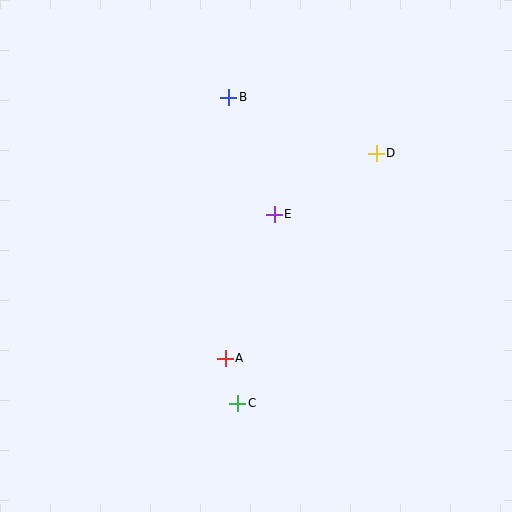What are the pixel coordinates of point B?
Point B is at (229, 97).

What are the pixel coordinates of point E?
Point E is at (274, 214).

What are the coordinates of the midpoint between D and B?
The midpoint between D and B is at (302, 125).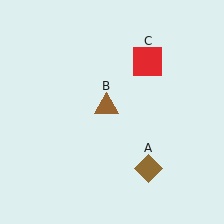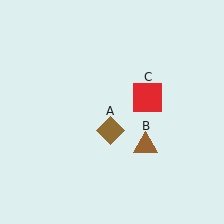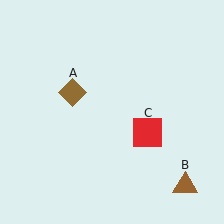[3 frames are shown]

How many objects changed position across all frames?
3 objects changed position: brown diamond (object A), brown triangle (object B), red square (object C).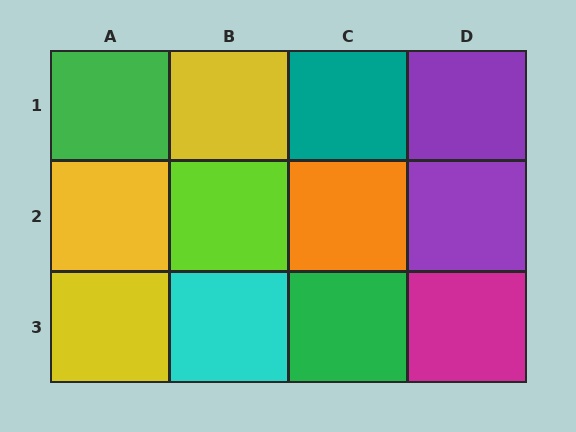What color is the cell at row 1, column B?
Yellow.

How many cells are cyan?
1 cell is cyan.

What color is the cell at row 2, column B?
Lime.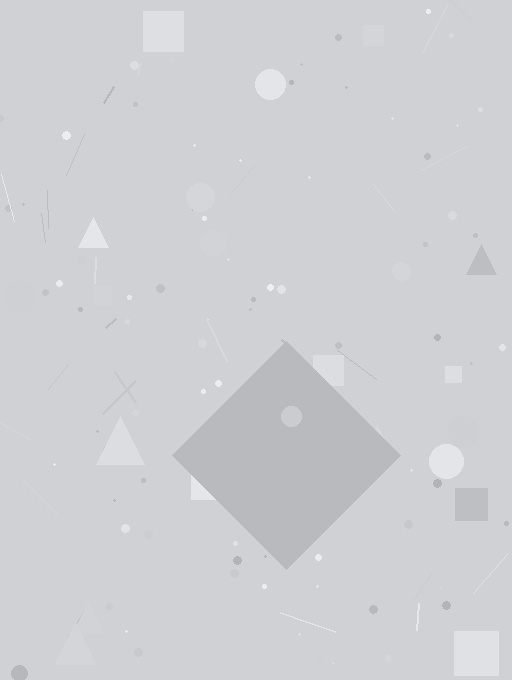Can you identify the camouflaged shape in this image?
The camouflaged shape is a diamond.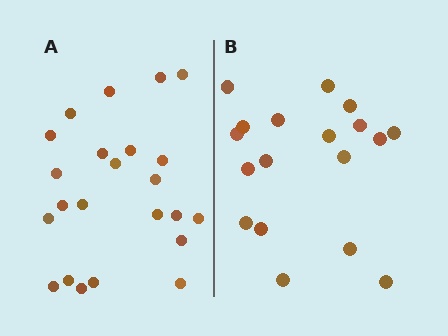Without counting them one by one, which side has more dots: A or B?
Region A (the left region) has more dots.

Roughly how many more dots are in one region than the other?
Region A has about 5 more dots than region B.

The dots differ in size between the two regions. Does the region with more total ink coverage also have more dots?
No. Region B has more total ink coverage because its dots are larger, but region A actually contains more individual dots. Total area can be misleading — the number of items is what matters here.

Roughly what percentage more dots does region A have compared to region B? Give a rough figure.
About 30% more.